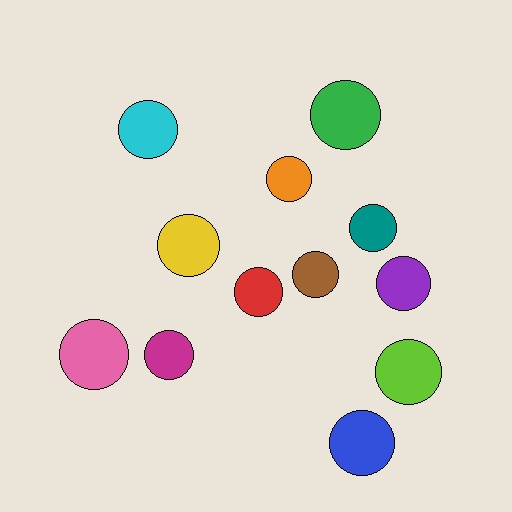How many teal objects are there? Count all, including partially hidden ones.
There is 1 teal object.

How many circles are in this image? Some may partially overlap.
There are 12 circles.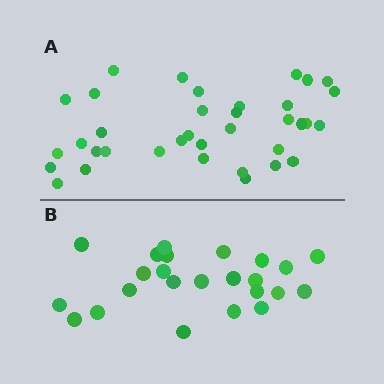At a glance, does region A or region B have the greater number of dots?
Region A (the top region) has more dots.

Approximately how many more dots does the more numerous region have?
Region A has roughly 12 or so more dots than region B.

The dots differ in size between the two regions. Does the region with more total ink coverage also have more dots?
No. Region B has more total ink coverage because its dots are larger, but region A actually contains more individual dots. Total area can be misleading — the number of items is what matters here.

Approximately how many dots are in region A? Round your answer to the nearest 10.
About 40 dots. (The exact count is 36, which rounds to 40.)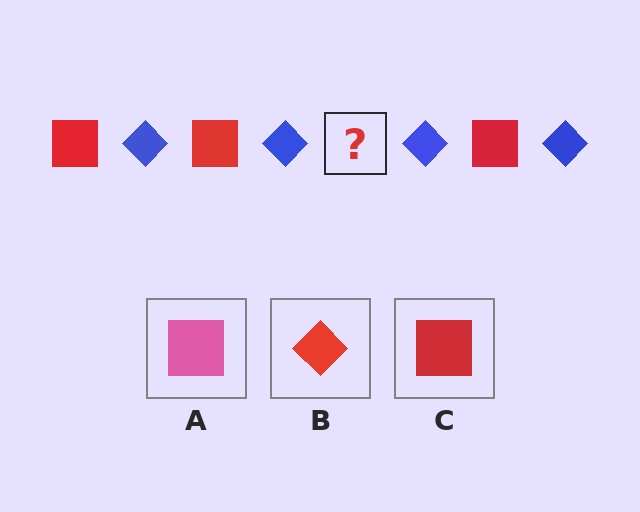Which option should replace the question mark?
Option C.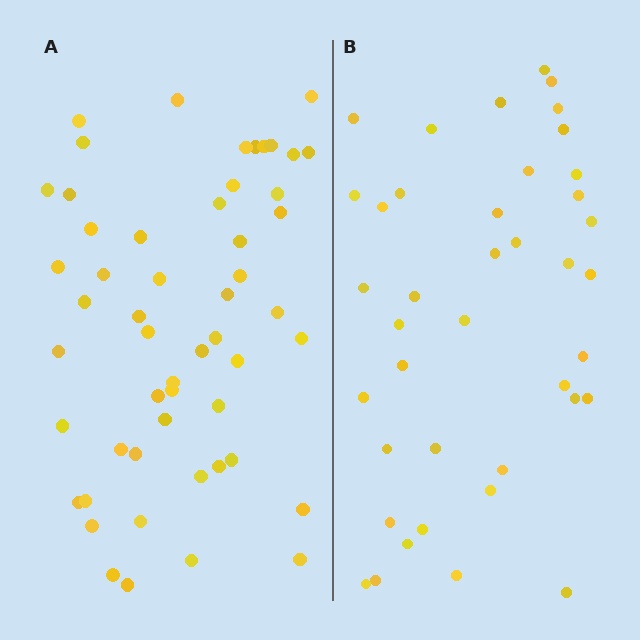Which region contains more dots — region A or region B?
Region A (the left region) has more dots.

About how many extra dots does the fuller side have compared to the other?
Region A has approximately 15 more dots than region B.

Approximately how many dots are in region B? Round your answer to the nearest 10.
About 40 dots.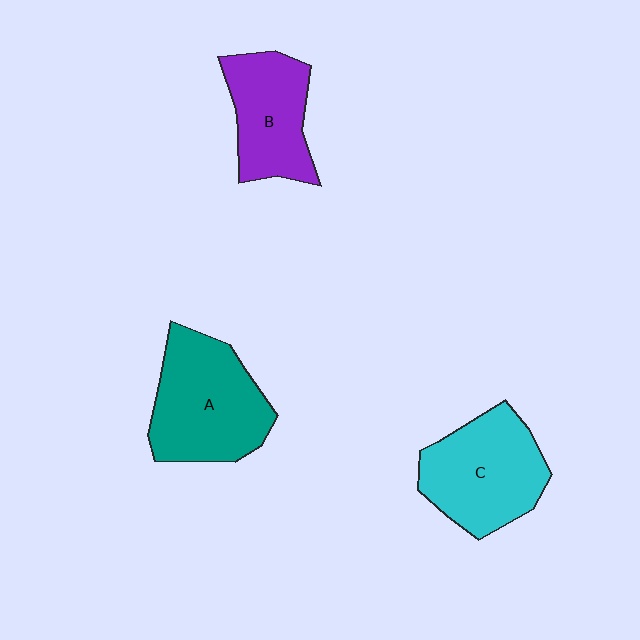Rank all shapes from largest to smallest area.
From largest to smallest: A (teal), C (cyan), B (purple).